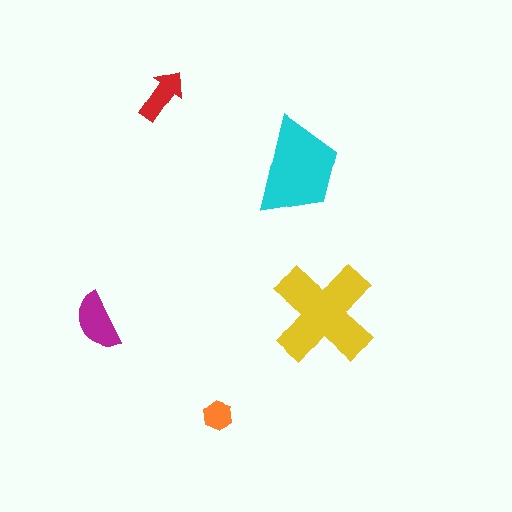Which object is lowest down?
The orange hexagon is bottommost.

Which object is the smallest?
The orange hexagon.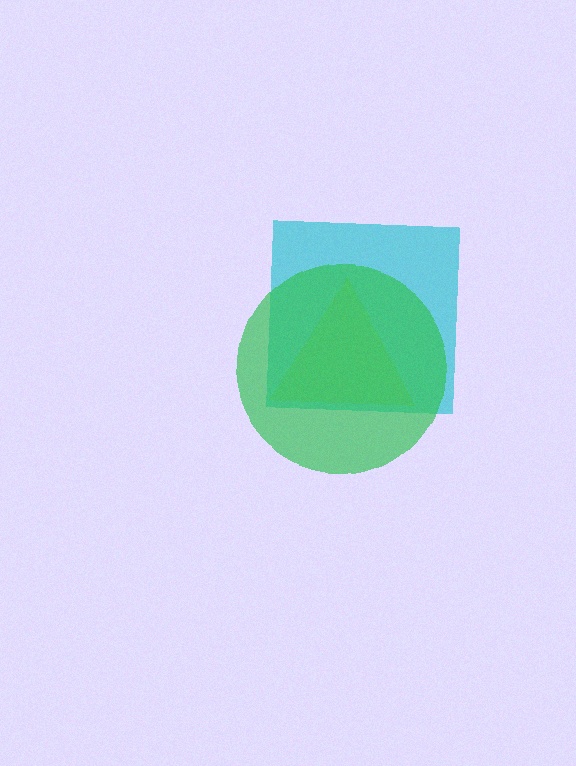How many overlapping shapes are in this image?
There are 3 overlapping shapes in the image.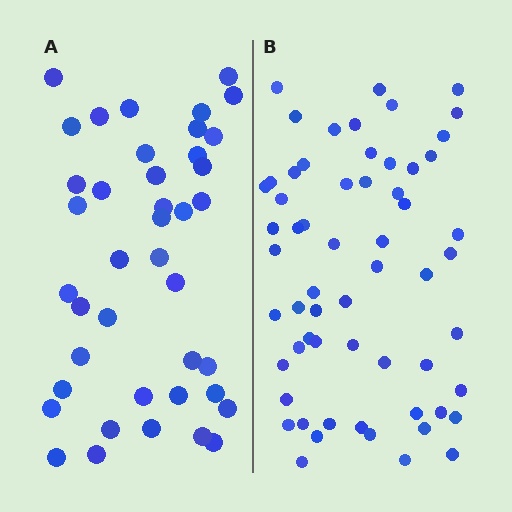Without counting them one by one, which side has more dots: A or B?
Region B (the right region) has more dots.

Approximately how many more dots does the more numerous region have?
Region B has approximately 20 more dots than region A.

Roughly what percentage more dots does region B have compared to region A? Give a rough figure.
About 45% more.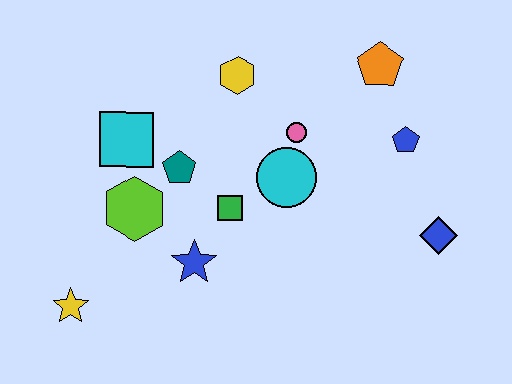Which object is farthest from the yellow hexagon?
The yellow star is farthest from the yellow hexagon.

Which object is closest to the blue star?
The green square is closest to the blue star.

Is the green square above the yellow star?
Yes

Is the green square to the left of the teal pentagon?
No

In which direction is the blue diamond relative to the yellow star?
The blue diamond is to the right of the yellow star.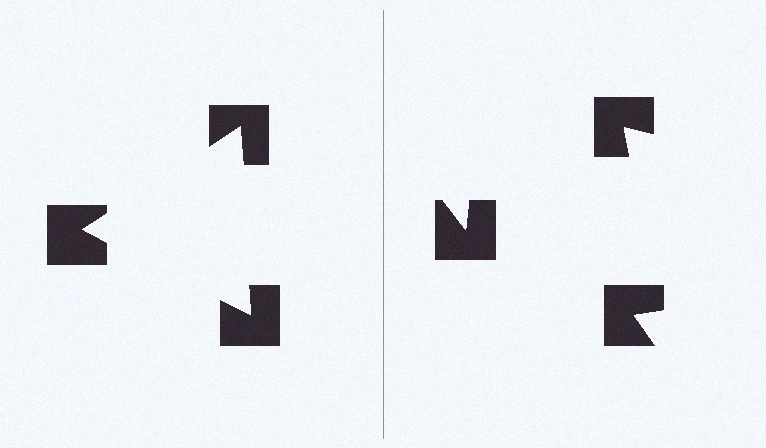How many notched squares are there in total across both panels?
6 — 3 on each side.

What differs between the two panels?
The notched squares are positioned identically on both sides; only the wedge orientations differ. On the left they align to a triangle; on the right they are misaligned.